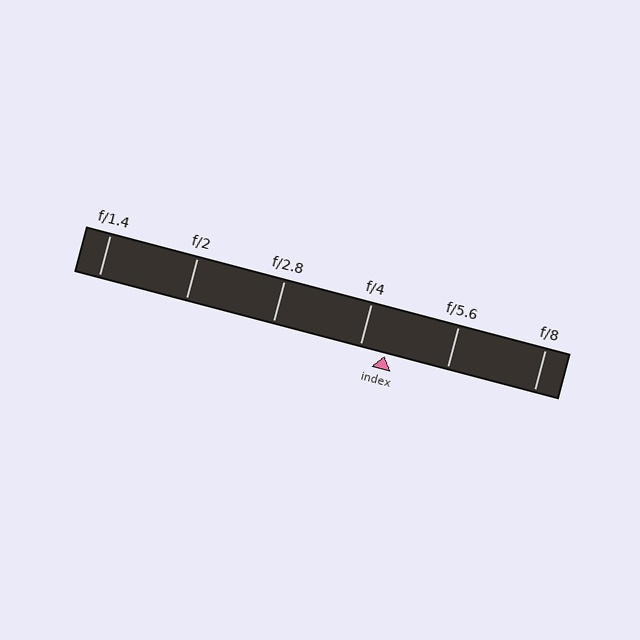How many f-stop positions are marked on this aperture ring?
There are 6 f-stop positions marked.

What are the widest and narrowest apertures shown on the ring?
The widest aperture shown is f/1.4 and the narrowest is f/8.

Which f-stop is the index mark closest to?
The index mark is closest to f/4.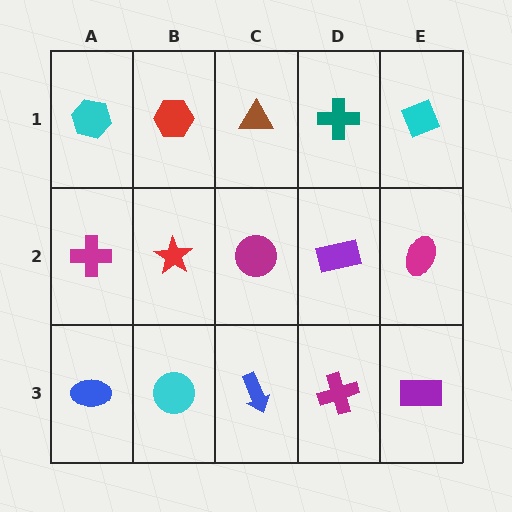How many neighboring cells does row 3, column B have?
3.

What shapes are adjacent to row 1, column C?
A magenta circle (row 2, column C), a red hexagon (row 1, column B), a teal cross (row 1, column D).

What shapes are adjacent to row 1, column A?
A magenta cross (row 2, column A), a red hexagon (row 1, column B).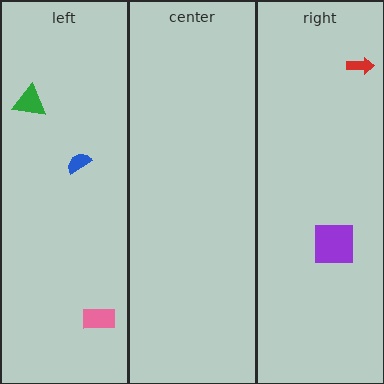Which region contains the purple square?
The right region.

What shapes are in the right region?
The red arrow, the purple square.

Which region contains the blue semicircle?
The left region.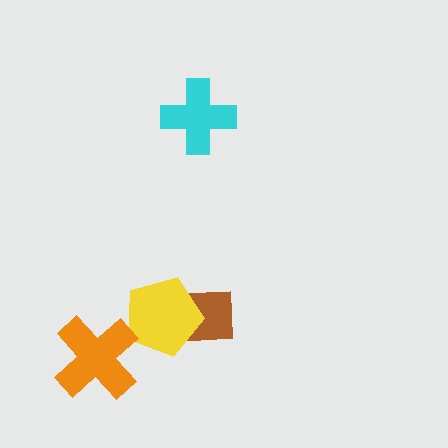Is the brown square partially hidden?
Yes, it is partially covered by another shape.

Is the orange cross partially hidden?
No, no other shape covers it.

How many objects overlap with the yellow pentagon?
1 object overlaps with the yellow pentagon.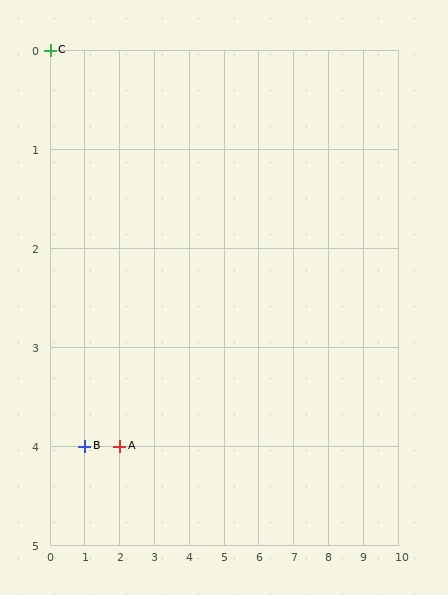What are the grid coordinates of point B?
Point B is at grid coordinates (1, 4).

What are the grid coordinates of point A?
Point A is at grid coordinates (2, 4).